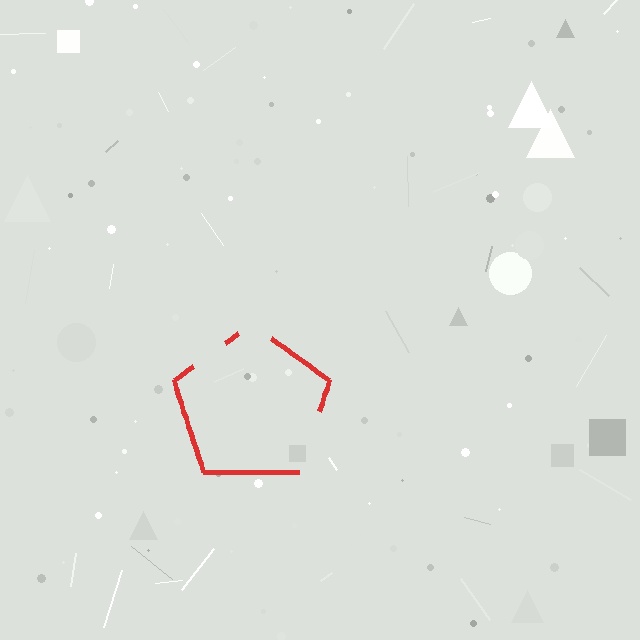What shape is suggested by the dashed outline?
The dashed outline suggests a pentagon.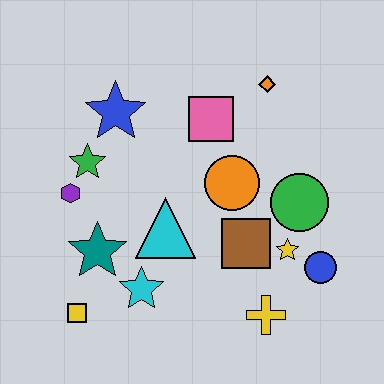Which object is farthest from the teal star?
The orange diamond is farthest from the teal star.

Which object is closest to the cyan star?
The teal star is closest to the cyan star.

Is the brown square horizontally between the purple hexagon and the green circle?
Yes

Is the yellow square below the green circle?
Yes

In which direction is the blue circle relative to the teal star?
The blue circle is to the right of the teal star.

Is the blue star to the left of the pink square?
Yes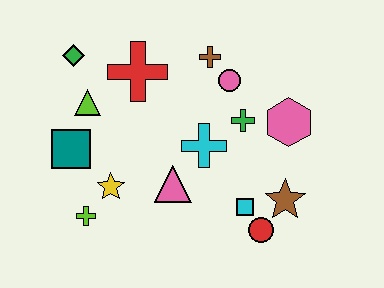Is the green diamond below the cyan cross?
No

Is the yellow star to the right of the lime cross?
Yes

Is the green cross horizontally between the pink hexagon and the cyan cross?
Yes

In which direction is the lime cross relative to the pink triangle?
The lime cross is to the left of the pink triangle.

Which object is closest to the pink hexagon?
The green cross is closest to the pink hexagon.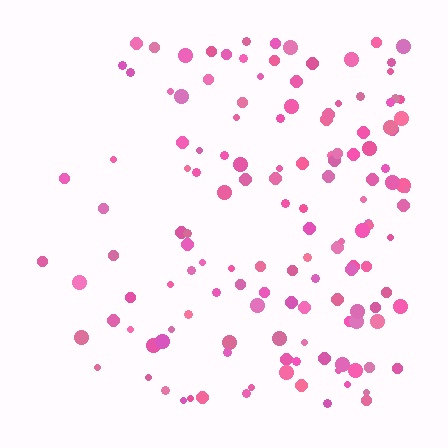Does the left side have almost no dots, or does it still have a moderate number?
Still a moderate number, just noticeably fewer than the right.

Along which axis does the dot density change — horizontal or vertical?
Horizontal.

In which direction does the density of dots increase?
From left to right, with the right side densest.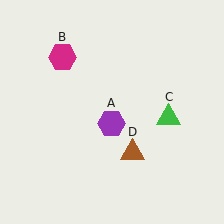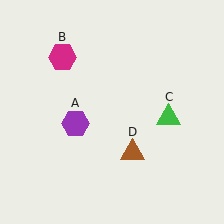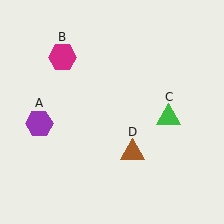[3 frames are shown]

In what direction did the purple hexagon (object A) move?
The purple hexagon (object A) moved left.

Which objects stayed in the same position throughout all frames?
Magenta hexagon (object B) and green triangle (object C) and brown triangle (object D) remained stationary.